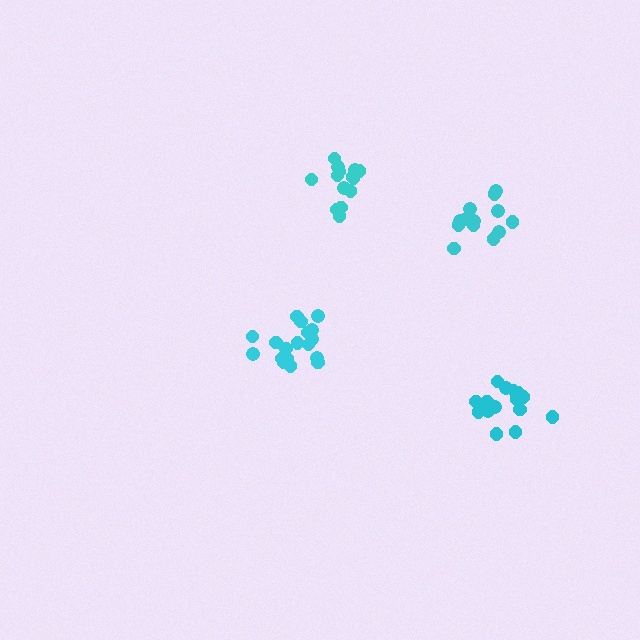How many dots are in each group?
Group 1: 14 dots, Group 2: 13 dots, Group 3: 18 dots, Group 4: 18 dots (63 total).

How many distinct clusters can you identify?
There are 4 distinct clusters.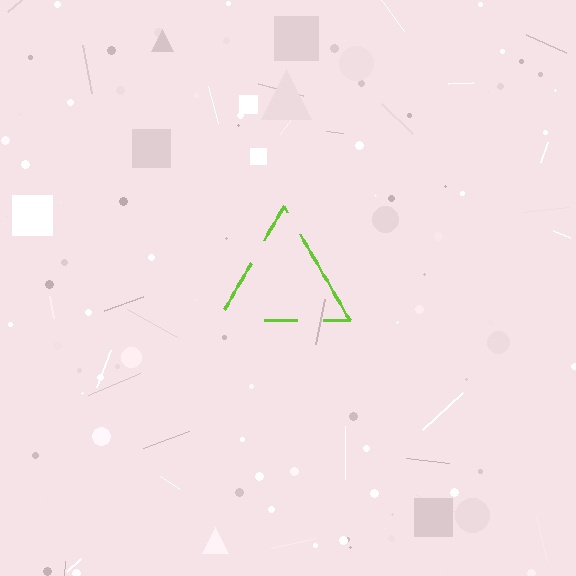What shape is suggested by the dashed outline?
The dashed outline suggests a triangle.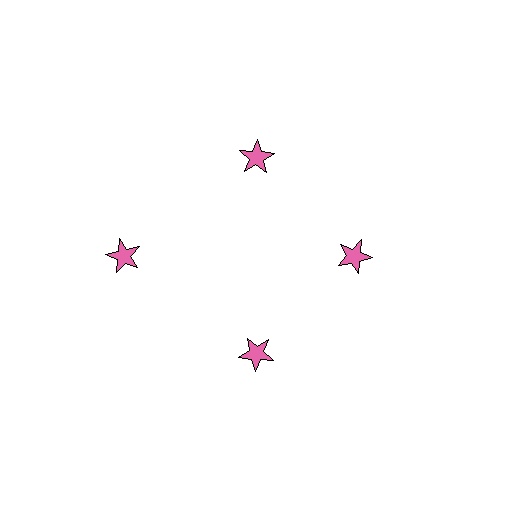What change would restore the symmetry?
The symmetry would be restored by moving it inward, back onto the ring so that all 4 stars sit at equal angles and equal distance from the center.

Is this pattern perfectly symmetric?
No. The 4 pink stars are arranged in a ring, but one element near the 9 o'clock position is pushed outward from the center, breaking the 4-fold rotational symmetry.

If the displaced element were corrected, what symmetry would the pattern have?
It would have 4-fold rotational symmetry — the pattern would map onto itself every 90 degrees.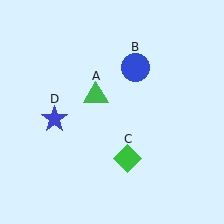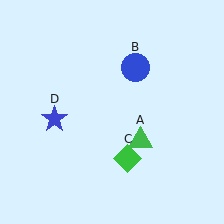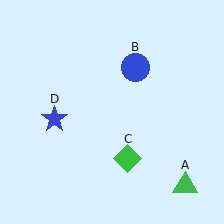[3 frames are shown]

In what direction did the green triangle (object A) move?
The green triangle (object A) moved down and to the right.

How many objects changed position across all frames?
1 object changed position: green triangle (object A).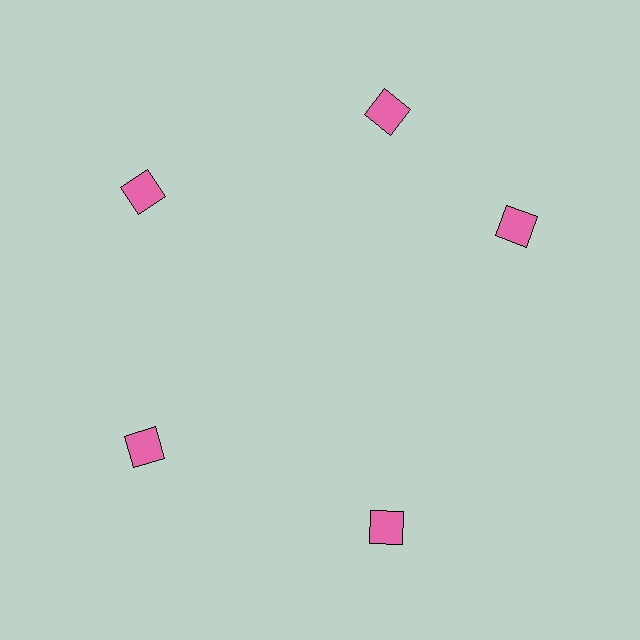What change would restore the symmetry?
The symmetry would be restored by rotating it back into even spacing with its neighbors so that all 5 diamonds sit at equal angles and equal distance from the center.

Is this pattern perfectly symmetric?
No. The 5 pink diamonds are arranged in a ring, but one element near the 3 o'clock position is rotated out of alignment along the ring, breaking the 5-fold rotational symmetry.